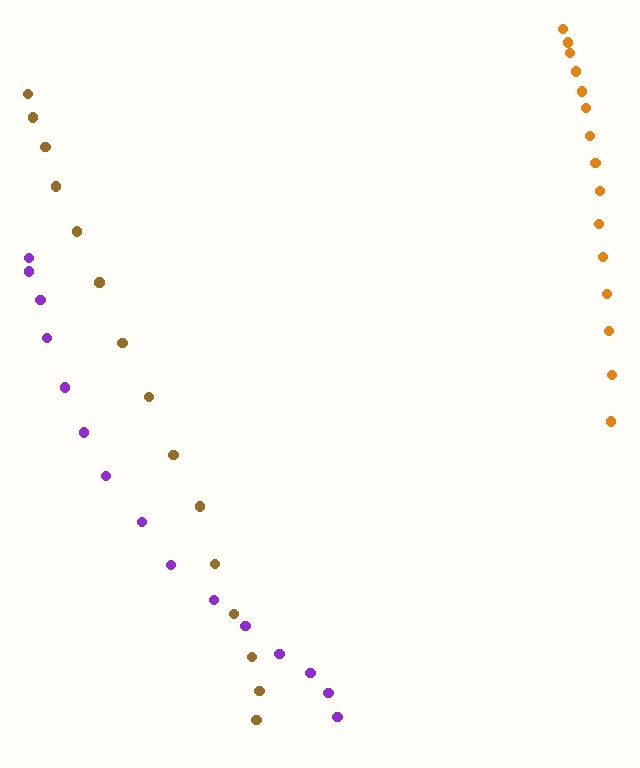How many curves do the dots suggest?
There are 3 distinct paths.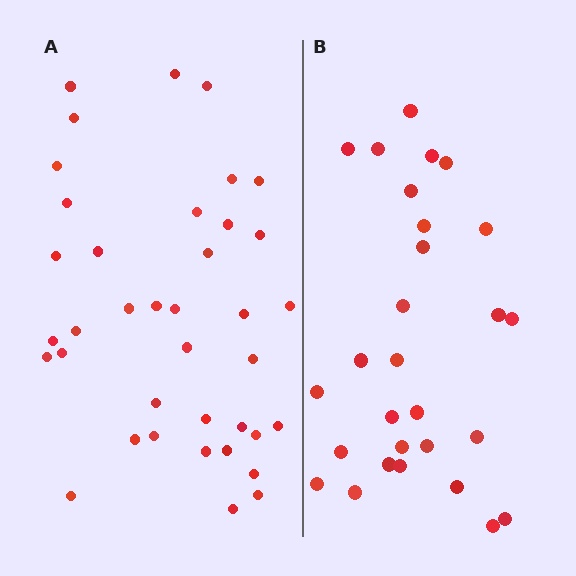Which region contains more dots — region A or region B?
Region A (the left region) has more dots.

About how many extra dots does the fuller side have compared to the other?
Region A has roughly 10 or so more dots than region B.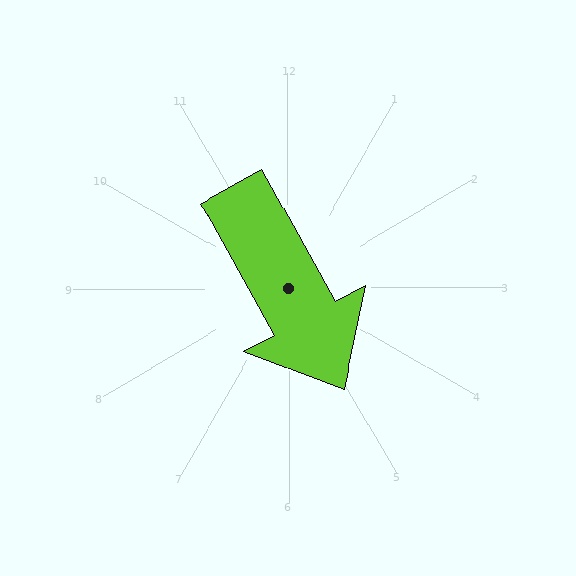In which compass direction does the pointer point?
Southeast.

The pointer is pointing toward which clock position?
Roughly 5 o'clock.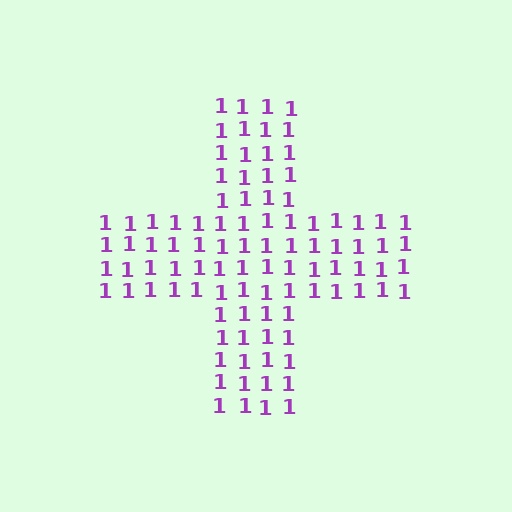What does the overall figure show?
The overall figure shows a cross.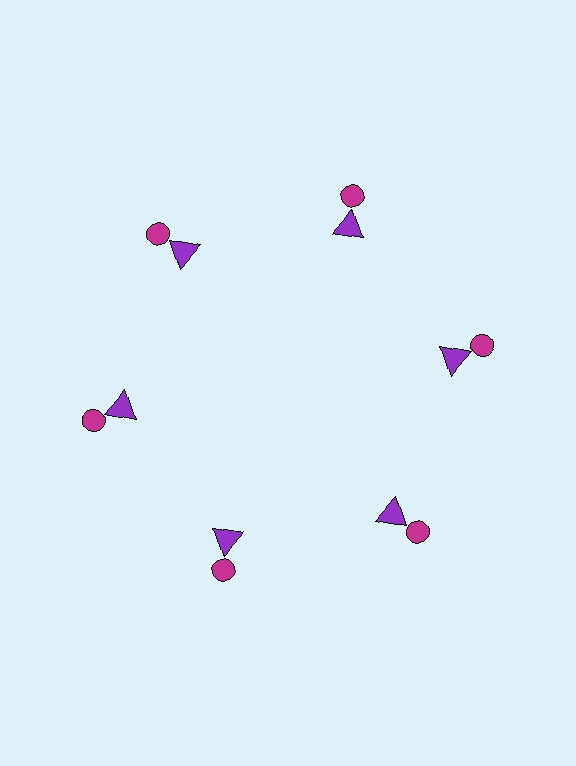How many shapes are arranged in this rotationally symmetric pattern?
There are 12 shapes, arranged in 6 groups of 2.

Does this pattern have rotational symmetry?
Yes, this pattern has 6-fold rotational symmetry. It looks the same after rotating 60 degrees around the center.